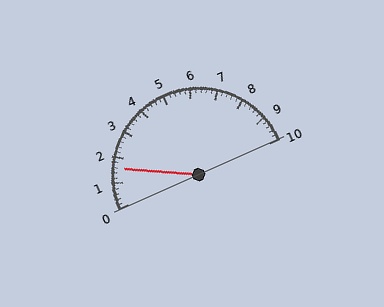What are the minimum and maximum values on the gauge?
The gauge ranges from 0 to 10.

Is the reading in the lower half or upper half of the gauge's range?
The reading is in the lower half of the range (0 to 10).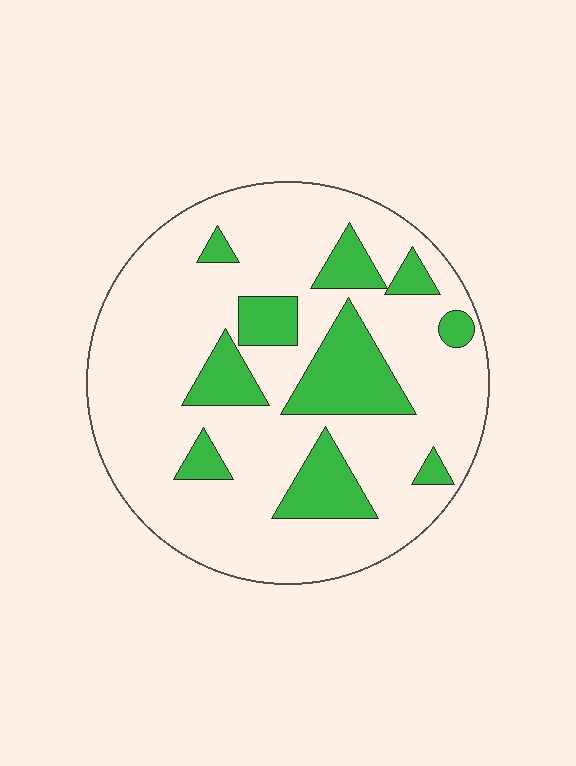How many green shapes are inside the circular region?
10.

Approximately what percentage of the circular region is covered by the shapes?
Approximately 20%.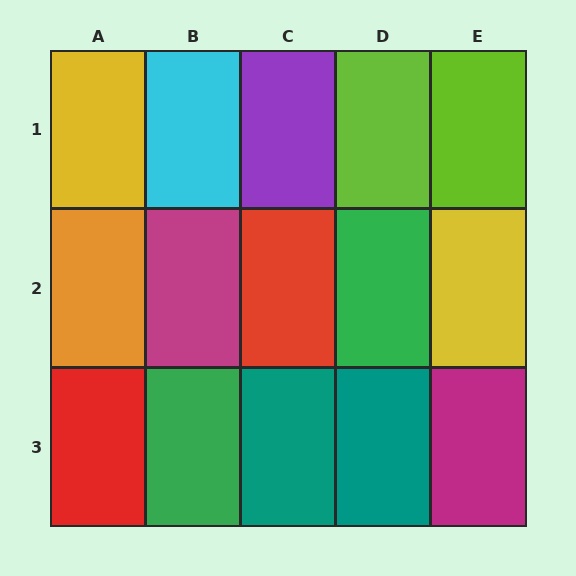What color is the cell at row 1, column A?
Yellow.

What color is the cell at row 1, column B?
Cyan.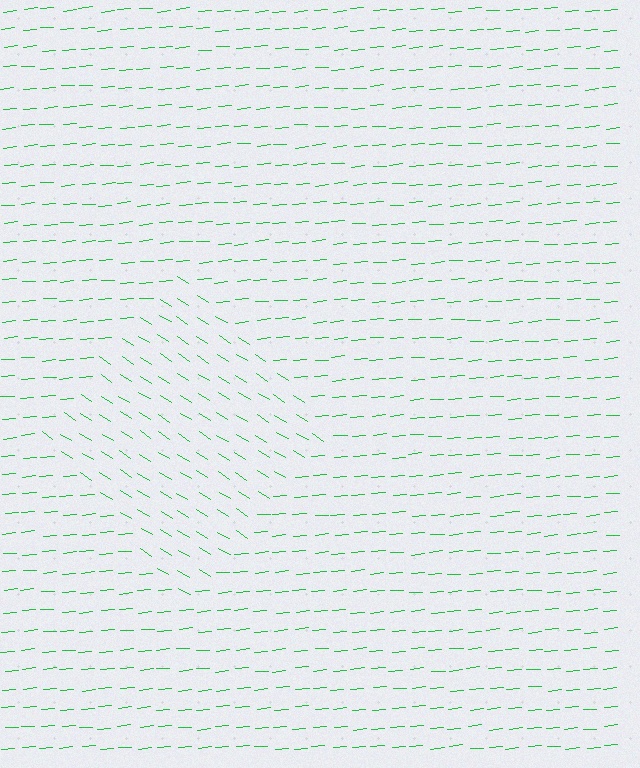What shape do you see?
I see a diamond.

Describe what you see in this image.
The image is filled with small green line segments. A diamond region in the image has lines oriented differently from the surrounding lines, creating a visible texture boundary.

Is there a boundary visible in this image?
Yes, there is a texture boundary formed by a change in line orientation.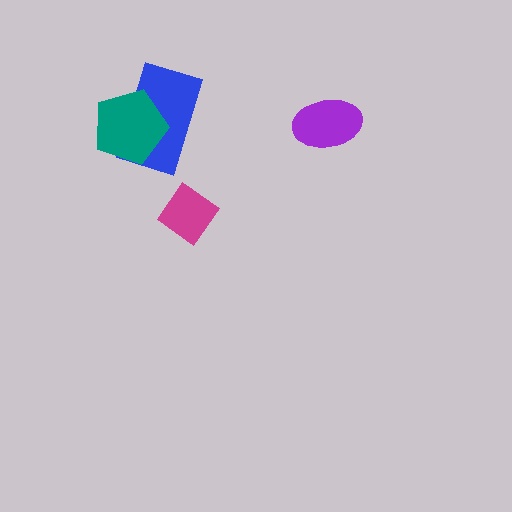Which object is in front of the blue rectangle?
The teal pentagon is in front of the blue rectangle.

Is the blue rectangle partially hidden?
Yes, it is partially covered by another shape.